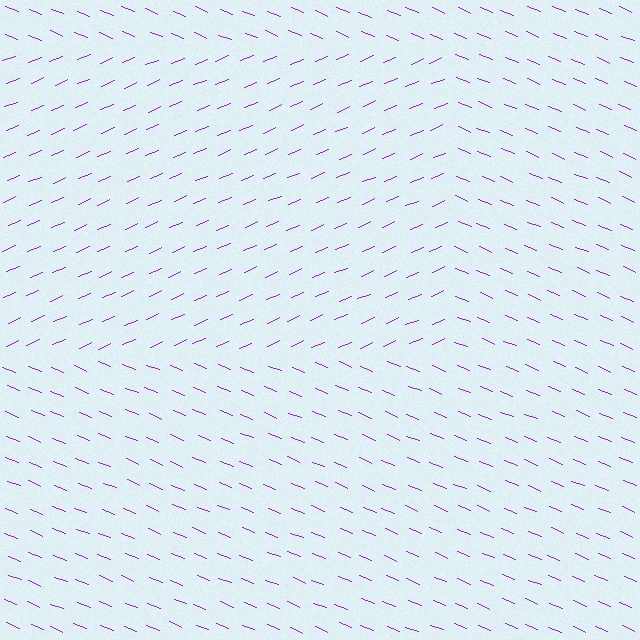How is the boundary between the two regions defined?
The boundary is defined purely by a change in line orientation (approximately 45 degrees difference). All lines are the same color and thickness.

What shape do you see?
I see a rectangle.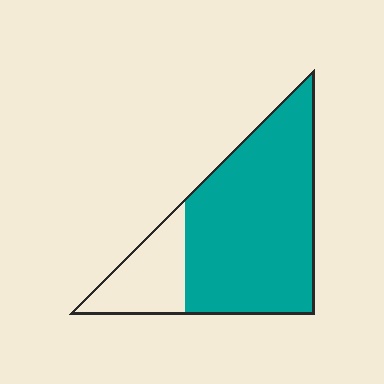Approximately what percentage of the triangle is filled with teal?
Approximately 80%.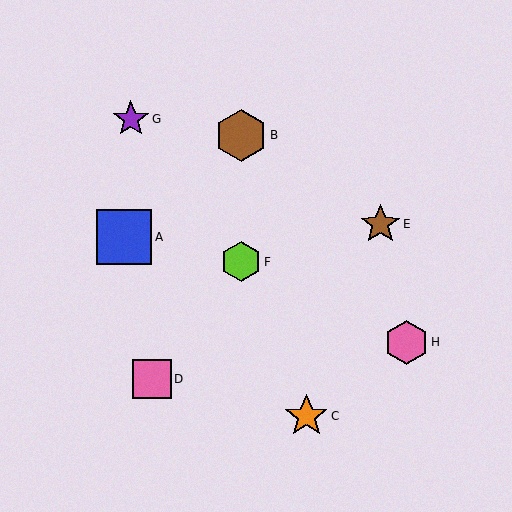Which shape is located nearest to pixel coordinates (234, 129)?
The brown hexagon (labeled B) at (241, 135) is nearest to that location.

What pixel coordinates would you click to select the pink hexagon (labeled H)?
Click at (406, 343) to select the pink hexagon H.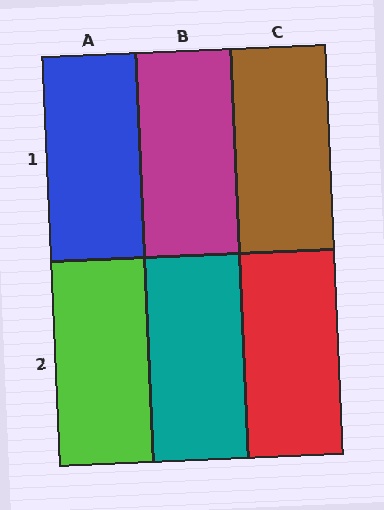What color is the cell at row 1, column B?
Magenta.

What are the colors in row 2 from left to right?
Lime, teal, red.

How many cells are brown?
1 cell is brown.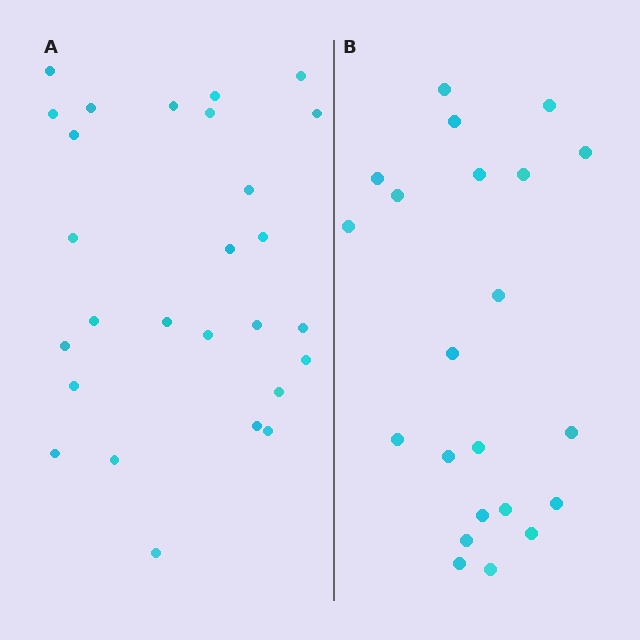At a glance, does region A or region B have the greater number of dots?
Region A (the left region) has more dots.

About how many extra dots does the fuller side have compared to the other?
Region A has about 5 more dots than region B.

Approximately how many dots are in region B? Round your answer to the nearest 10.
About 20 dots. (The exact count is 22, which rounds to 20.)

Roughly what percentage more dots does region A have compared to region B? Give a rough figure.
About 25% more.